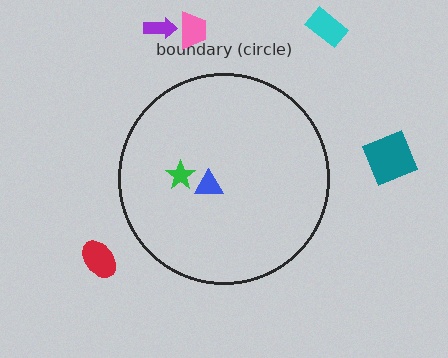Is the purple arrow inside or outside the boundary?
Outside.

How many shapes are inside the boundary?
2 inside, 5 outside.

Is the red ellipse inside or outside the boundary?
Outside.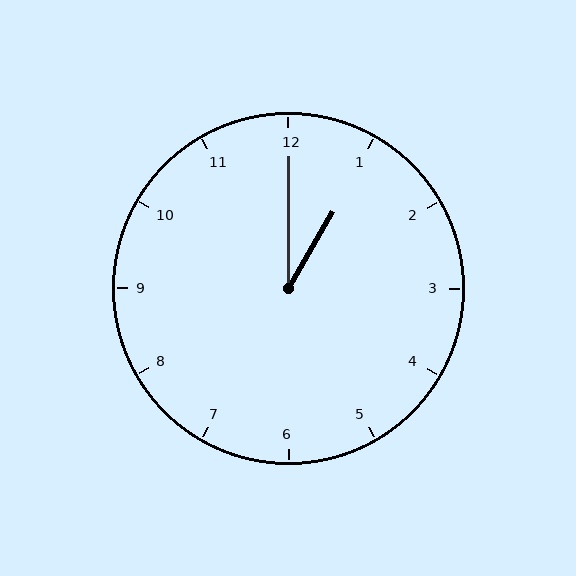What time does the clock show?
1:00.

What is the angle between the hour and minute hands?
Approximately 30 degrees.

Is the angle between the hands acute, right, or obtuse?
It is acute.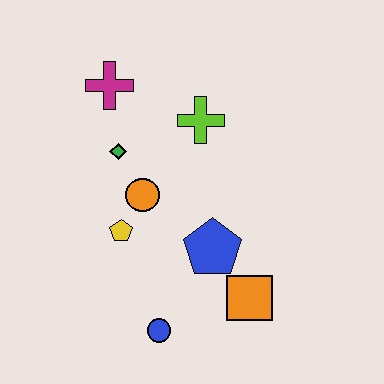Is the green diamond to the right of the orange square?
No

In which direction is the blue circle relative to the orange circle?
The blue circle is below the orange circle.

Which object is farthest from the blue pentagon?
The magenta cross is farthest from the blue pentagon.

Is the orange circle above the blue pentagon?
Yes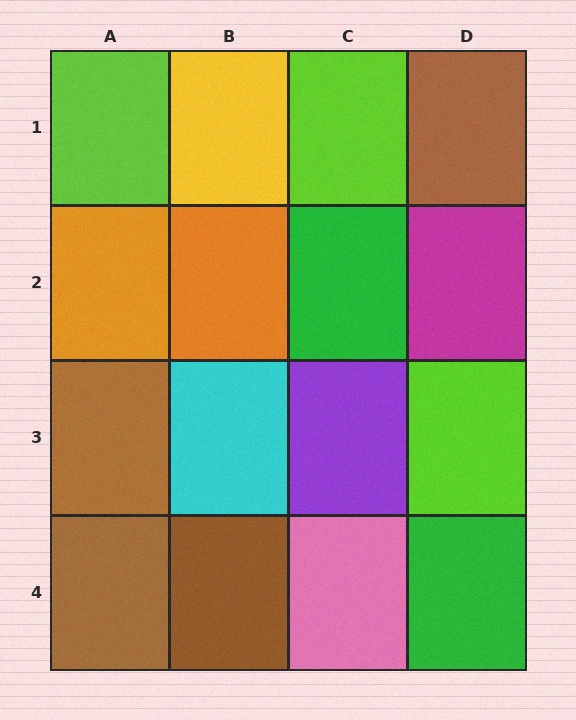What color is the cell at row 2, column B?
Orange.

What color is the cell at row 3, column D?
Lime.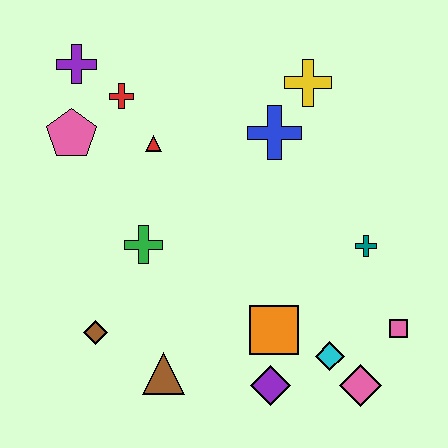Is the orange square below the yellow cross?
Yes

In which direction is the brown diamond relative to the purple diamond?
The brown diamond is to the left of the purple diamond.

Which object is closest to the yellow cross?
The blue cross is closest to the yellow cross.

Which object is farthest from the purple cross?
The pink diamond is farthest from the purple cross.